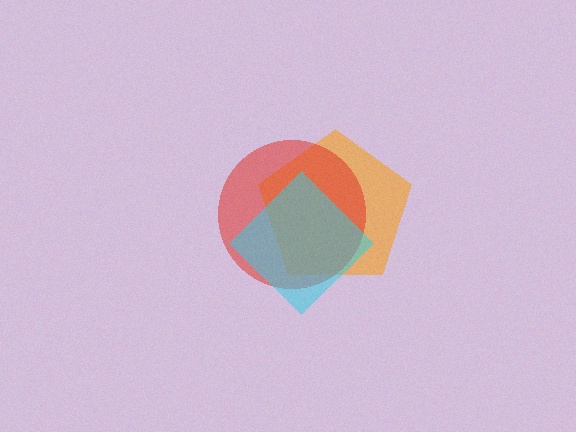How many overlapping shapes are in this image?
There are 3 overlapping shapes in the image.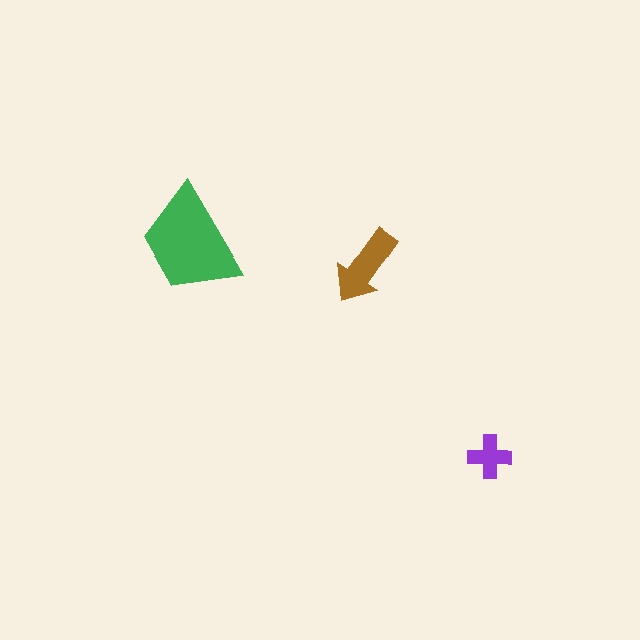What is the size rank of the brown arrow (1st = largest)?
2nd.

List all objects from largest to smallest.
The green trapezoid, the brown arrow, the purple cross.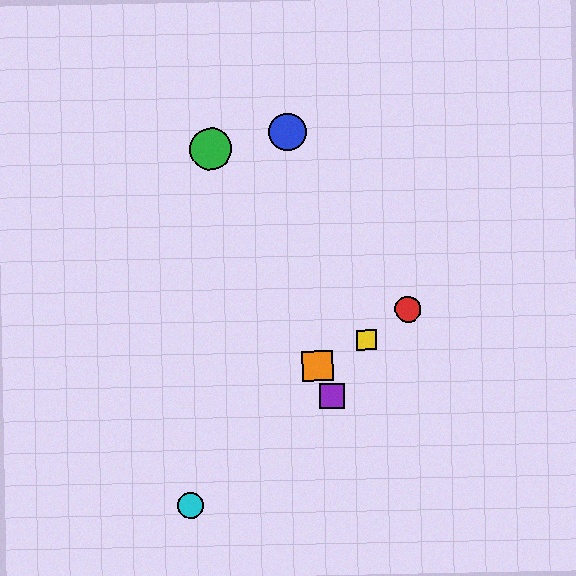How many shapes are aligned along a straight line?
3 shapes (the green circle, the purple square, the orange square) are aligned along a straight line.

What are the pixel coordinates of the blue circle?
The blue circle is at (287, 132).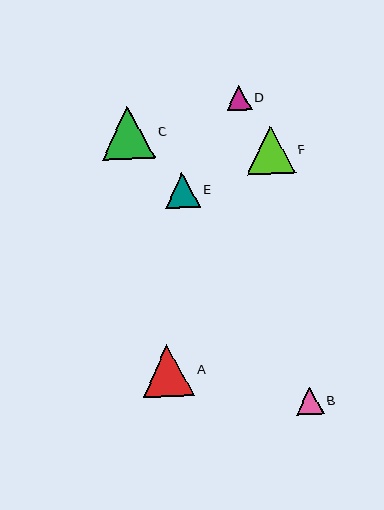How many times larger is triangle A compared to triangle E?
Triangle A is approximately 1.5 times the size of triangle E.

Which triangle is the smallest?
Triangle D is the smallest with a size of approximately 25 pixels.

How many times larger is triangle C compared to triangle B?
Triangle C is approximately 1.9 times the size of triangle B.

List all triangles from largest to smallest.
From largest to smallest: C, A, F, E, B, D.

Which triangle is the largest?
Triangle C is the largest with a size of approximately 54 pixels.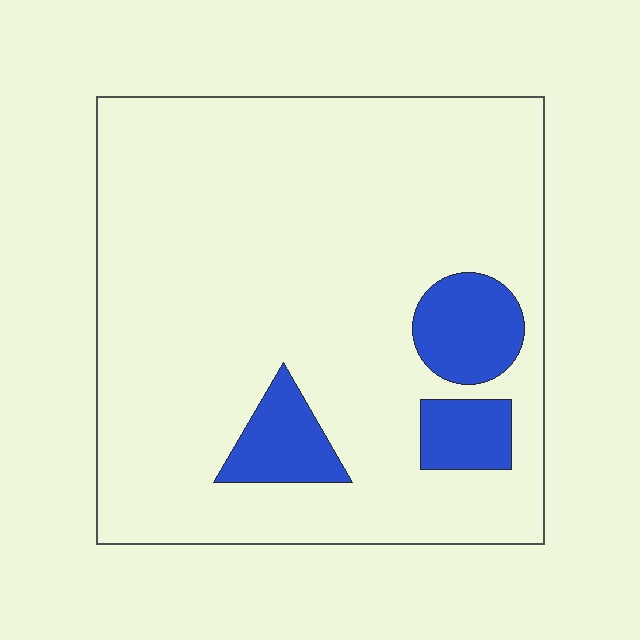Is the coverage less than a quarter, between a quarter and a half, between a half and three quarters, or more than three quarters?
Less than a quarter.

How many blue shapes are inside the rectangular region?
3.